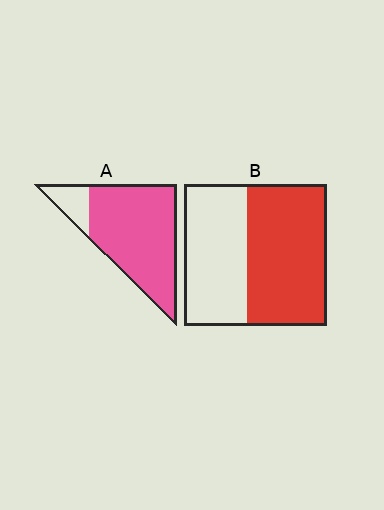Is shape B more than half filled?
Yes.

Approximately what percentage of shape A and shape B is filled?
A is approximately 85% and B is approximately 55%.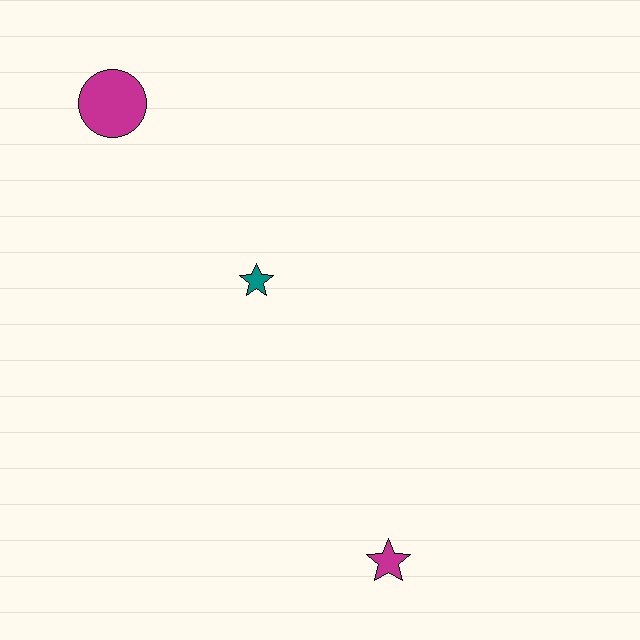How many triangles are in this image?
There are no triangles.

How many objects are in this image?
There are 3 objects.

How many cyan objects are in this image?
There are no cyan objects.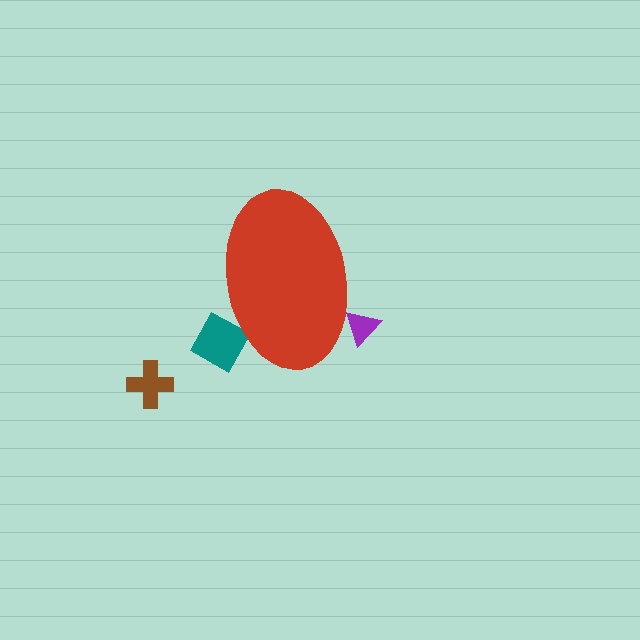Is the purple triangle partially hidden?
Yes, the purple triangle is partially hidden behind the red ellipse.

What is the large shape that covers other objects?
A red ellipse.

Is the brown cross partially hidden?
No, the brown cross is fully visible.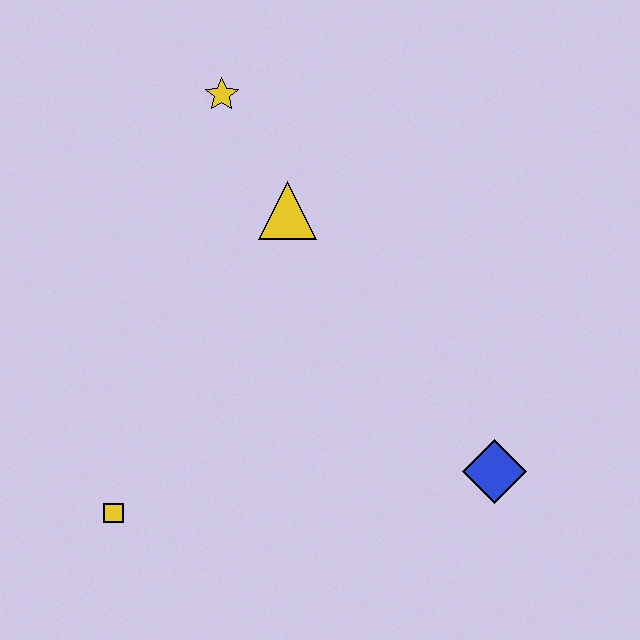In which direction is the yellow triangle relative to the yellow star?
The yellow triangle is below the yellow star.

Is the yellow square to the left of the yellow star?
Yes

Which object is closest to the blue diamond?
The yellow triangle is closest to the blue diamond.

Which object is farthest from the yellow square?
The yellow star is farthest from the yellow square.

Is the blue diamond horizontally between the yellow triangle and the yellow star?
No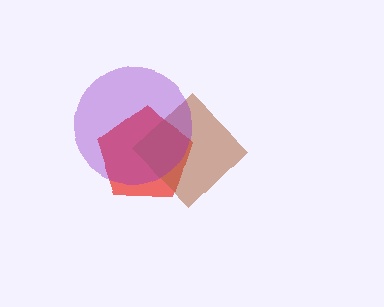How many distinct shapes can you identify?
There are 3 distinct shapes: a red pentagon, a brown diamond, a purple circle.